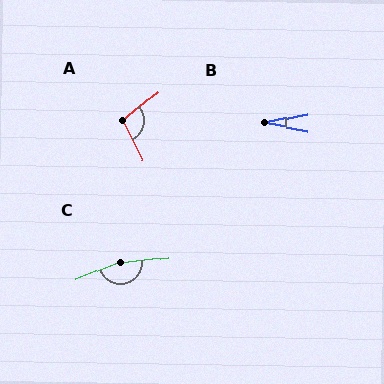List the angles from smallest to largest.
B (22°), A (102°), C (165°).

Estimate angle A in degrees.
Approximately 102 degrees.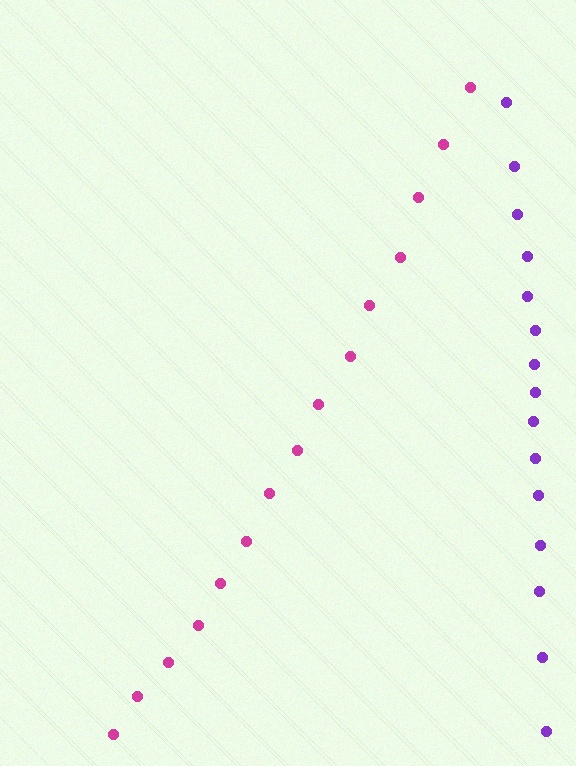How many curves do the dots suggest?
There are 2 distinct paths.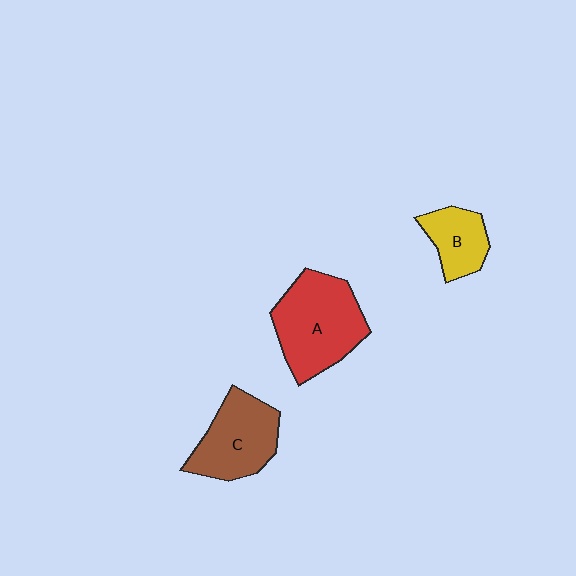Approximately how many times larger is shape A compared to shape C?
Approximately 1.3 times.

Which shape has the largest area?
Shape A (red).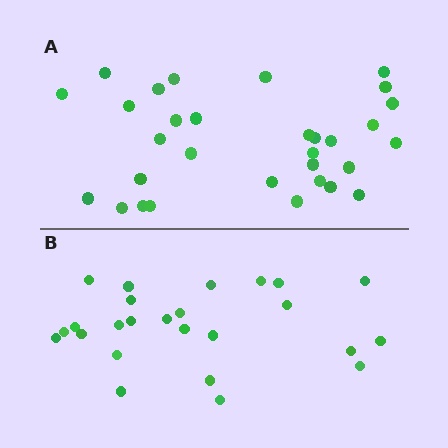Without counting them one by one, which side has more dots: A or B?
Region A (the top region) has more dots.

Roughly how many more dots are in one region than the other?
Region A has about 6 more dots than region B.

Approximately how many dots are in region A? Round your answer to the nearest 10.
About 30 dots. (The exact count is 31, which rounds to 30.)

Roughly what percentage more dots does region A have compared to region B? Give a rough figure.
About 25% more.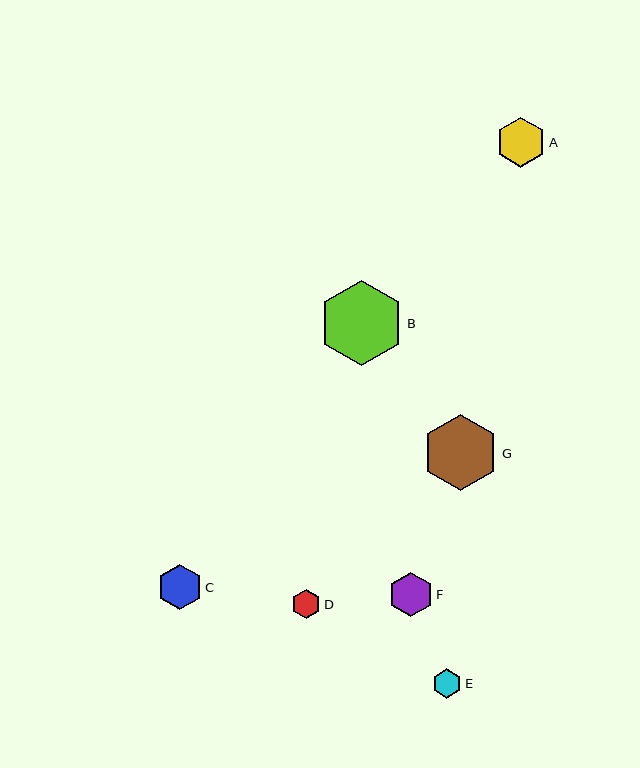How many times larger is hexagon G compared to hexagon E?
Hexagon G is approximately 2.6 times the size of hexagon E.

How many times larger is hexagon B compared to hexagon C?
Hexagon B is approximately 1.9 times the size of hexagon C.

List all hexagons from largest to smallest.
From largest to smallest: B, G, A, C, F, E, D.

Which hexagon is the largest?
Hexagon B is the largest with a size of approximately 85 pixels.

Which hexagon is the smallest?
Hexagon D is the smallest with a size of approximately 29 pixels.